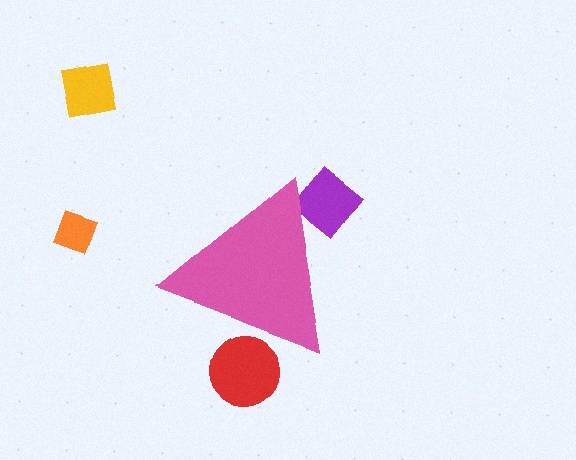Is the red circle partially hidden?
Yes, the red circle is partially hidden behind the pink triangle.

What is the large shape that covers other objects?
A pink triangle.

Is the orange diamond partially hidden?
No, the orange diamond is fully visible.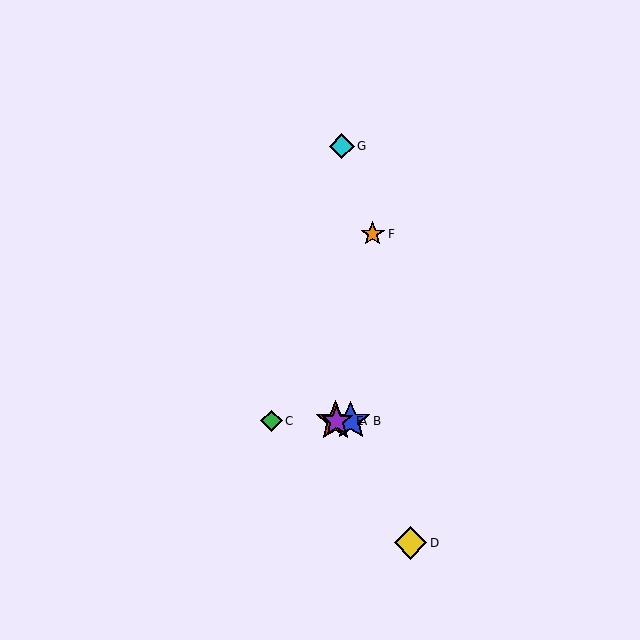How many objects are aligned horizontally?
4 objects (A, B, C, E) are aligned horizontally.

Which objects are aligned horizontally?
Objects A, B, C, E are aligned horizontally.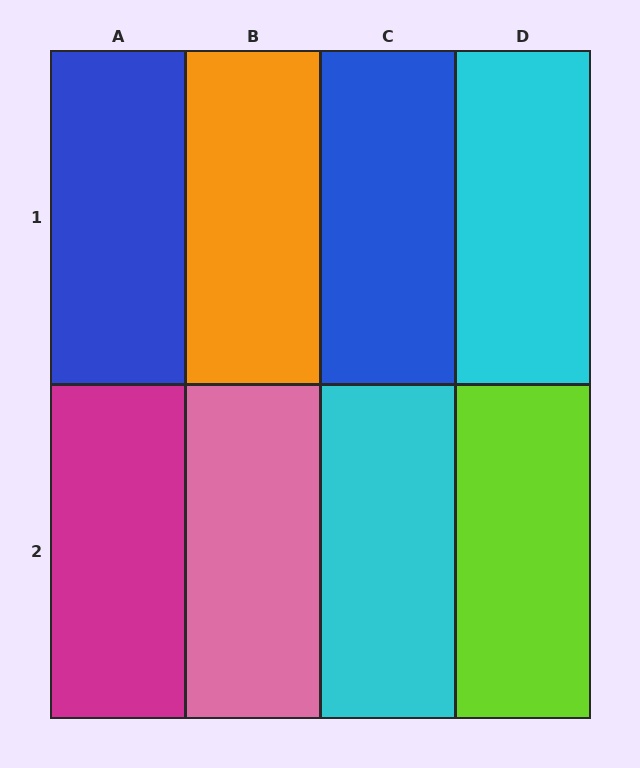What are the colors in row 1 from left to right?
Blue, orange, blue, cyan.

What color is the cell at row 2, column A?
Magenta.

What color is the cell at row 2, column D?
Lime.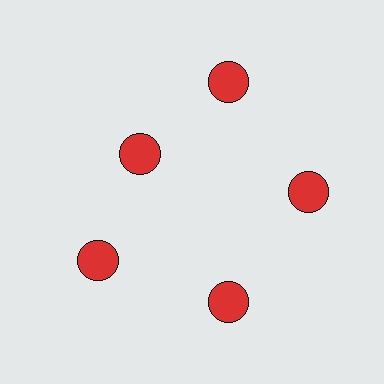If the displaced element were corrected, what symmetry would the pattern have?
It would have 5-fold rotational symmetry — the pattern would map onto itself every 72 degrees.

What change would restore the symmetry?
The symmetry would be restored by moving it outward, back onto the ring so that all 5 circles sit at equal angles and equal distance from the center.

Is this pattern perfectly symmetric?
No. The 5 red circles are arranged in a ring, but one element near the 10 o'clock position is pulled inward toward the center, breaking the 5-fold rotational symmetry.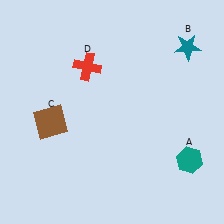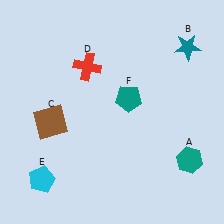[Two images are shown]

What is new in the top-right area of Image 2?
A teal pentagon (F) was added in the top-right area of Image 2.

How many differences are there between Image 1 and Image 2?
There are 2 differences between the two images.